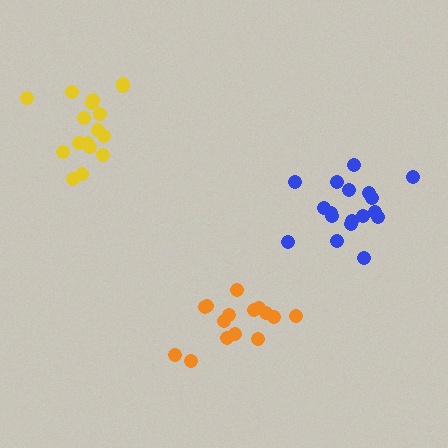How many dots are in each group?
Group 1: 17 dots, Group 2: 18 dots, Group 3: 15 dots (50 total).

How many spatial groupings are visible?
There are 3 spatial groupings.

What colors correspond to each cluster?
The clusters are colored: yellow, blue, orange.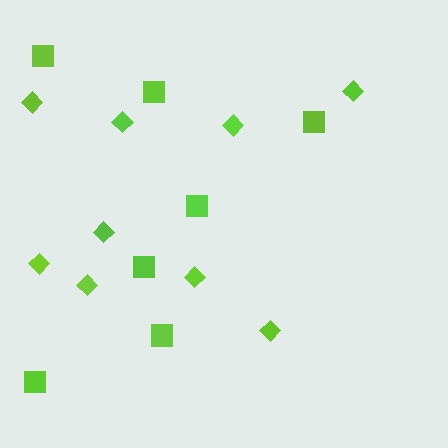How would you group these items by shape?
There are 2 groups: one group of squares (7) and one group of diamonds (9).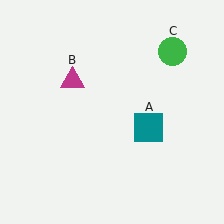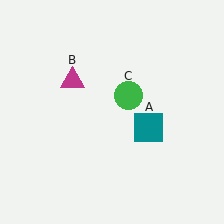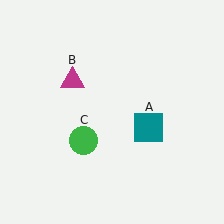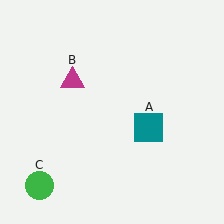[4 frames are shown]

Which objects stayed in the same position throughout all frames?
Teal square (object A) and magenta triangle (object B) remained stationary.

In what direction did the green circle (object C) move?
The green circle (object C) moved down and to the left.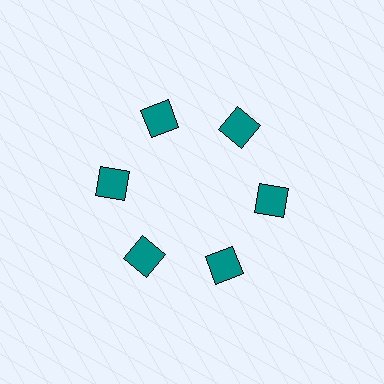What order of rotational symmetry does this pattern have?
This pattern has 6-fold rotational symmetry.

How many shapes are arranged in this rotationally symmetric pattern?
There are 6 shapes, arranged in 6 groups of 1.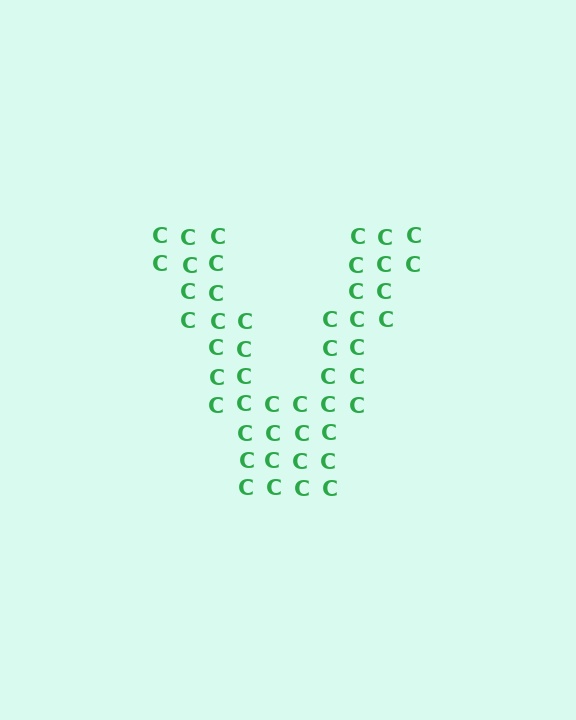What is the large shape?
The large shape is the letter V.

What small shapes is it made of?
It is made of small letter C's.